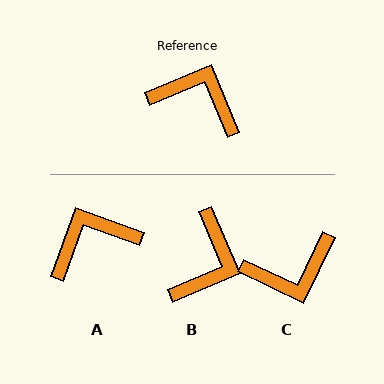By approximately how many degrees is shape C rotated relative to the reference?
Approximately 138 degrees clockwise.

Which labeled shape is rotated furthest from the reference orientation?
C, about 138 degrees away.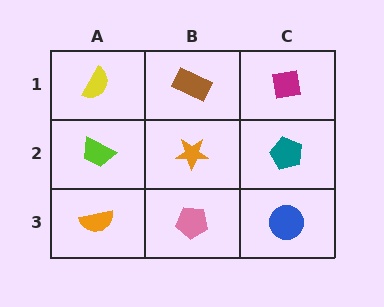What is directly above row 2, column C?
A magenta square.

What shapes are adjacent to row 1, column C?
A teal pentagon (row 2, column C), a brown rectangle (row 1, column B).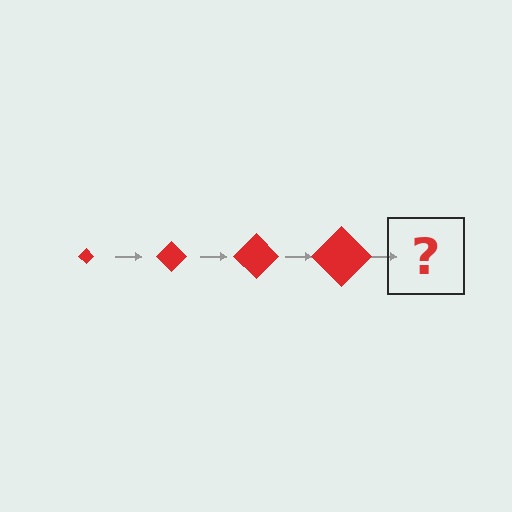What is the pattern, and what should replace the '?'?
The pattern is that the diamond gets progressively larger each step. The '?' should be a red diamond, larger than the previous one.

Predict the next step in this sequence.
The next step is a red diamond, larger than the previous one.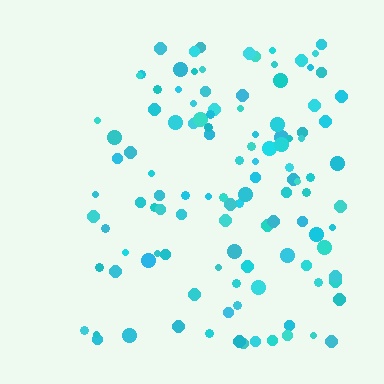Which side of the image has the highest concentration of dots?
The right.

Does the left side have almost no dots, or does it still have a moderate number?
Still a moderate number, just noticeably fewer than the right.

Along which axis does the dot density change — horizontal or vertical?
Horizontal.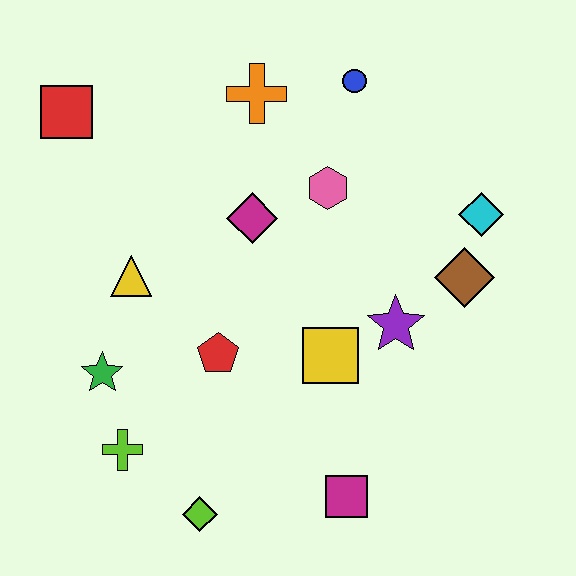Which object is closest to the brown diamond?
The cyan diamond is closest to the brown diamond.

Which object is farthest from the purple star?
The red square is farthest from the purple star.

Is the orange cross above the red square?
Yes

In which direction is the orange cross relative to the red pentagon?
The orange cross is above the red pentagon.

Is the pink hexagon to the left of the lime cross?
No